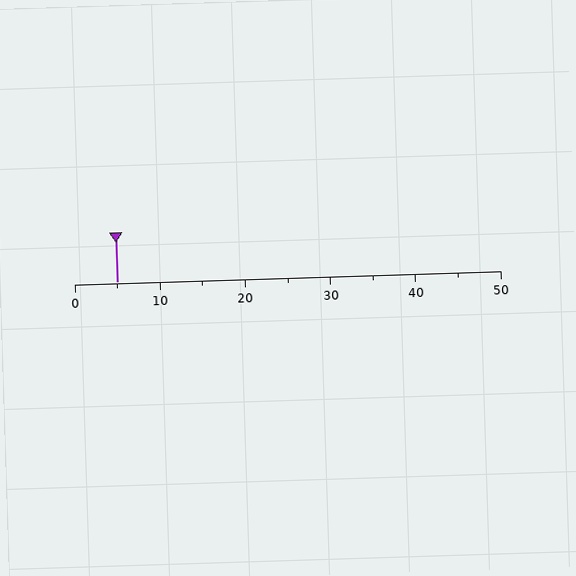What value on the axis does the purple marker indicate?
The marker indicates approximately 5.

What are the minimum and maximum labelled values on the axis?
The axis runs from 0 to 50.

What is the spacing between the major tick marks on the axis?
The major ticks are spaced 10 apart.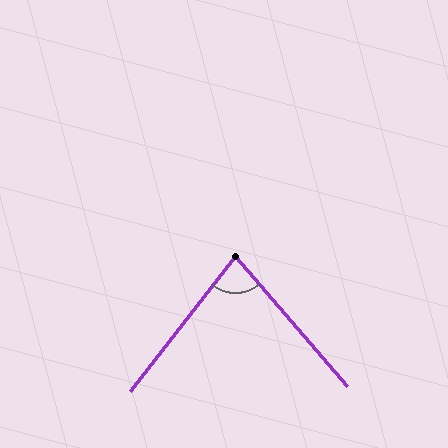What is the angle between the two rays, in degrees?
Approximately 79 degrees.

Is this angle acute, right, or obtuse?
It is acute.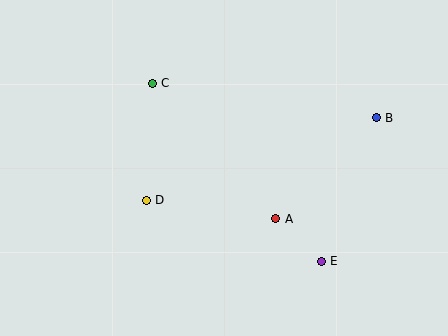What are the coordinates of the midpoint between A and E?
The midpoint between A and E is at (298, 240).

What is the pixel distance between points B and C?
The distance between B and C is 227 pixels.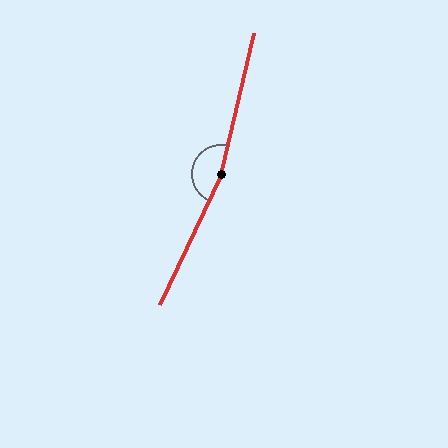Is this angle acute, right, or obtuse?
It is obtuse.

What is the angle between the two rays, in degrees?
Approximately 168 degrees.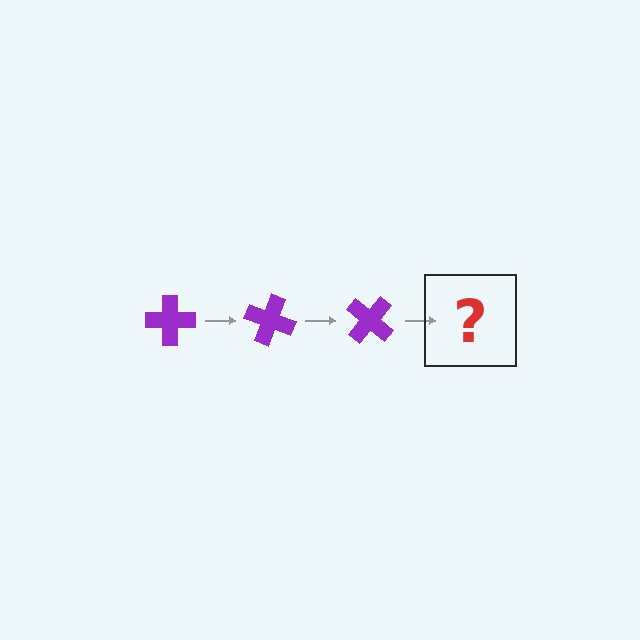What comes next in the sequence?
The next element should be a purple cross rotated 60 degrees.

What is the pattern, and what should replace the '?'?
The pattern is that the cross rotates 20 degrees each step. The '?' should be a purple cross rotated 60 degrees.